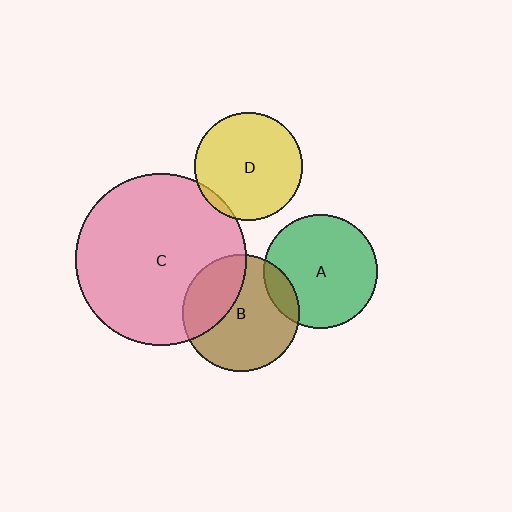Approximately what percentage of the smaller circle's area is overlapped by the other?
Approximately 15%.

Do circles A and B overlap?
Yes.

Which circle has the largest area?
Circle C (pink).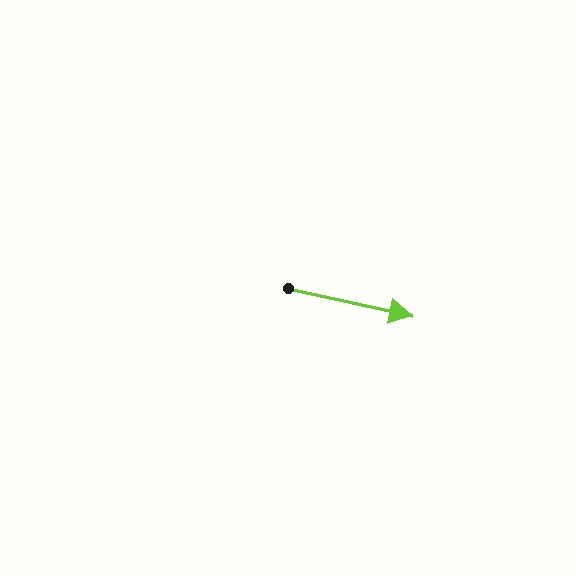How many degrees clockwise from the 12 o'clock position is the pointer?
Approximately 103 degrees.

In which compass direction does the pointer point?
East.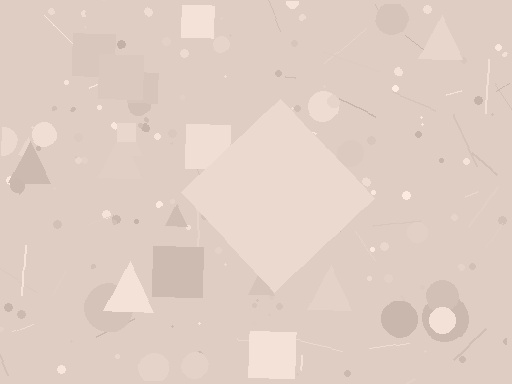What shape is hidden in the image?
A diamond is hidden in the image.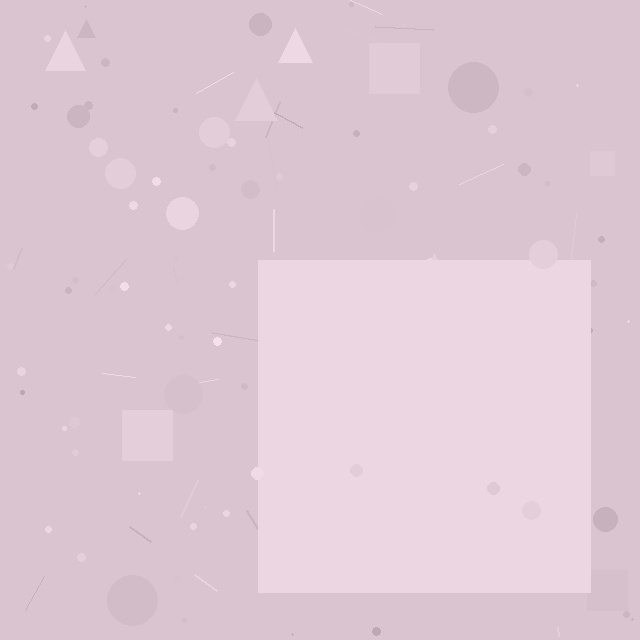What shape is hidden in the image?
A square is hidden in the image.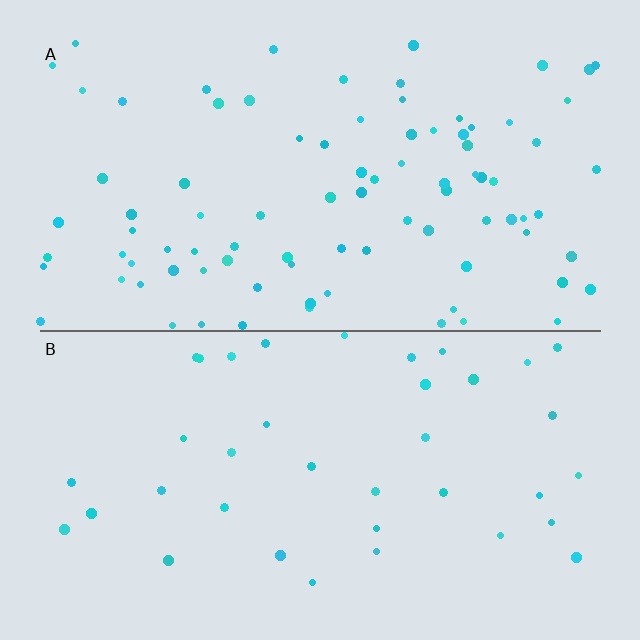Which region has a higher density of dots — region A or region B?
A (the top).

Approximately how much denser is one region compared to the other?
Approximately 2.3× — region A over region B.